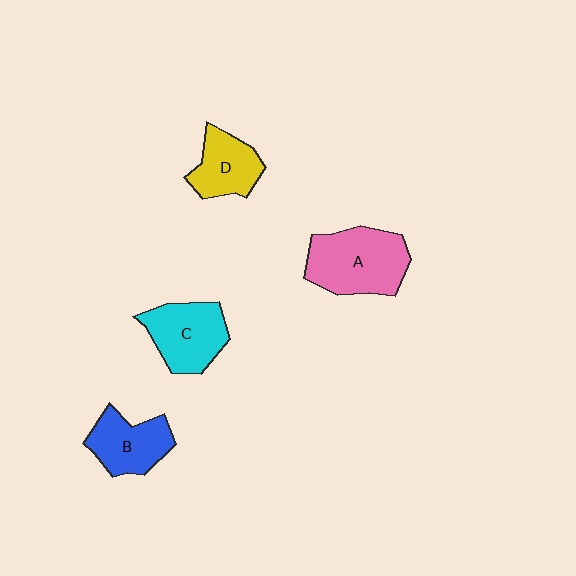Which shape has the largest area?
Shape A (pink).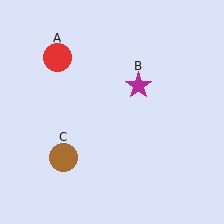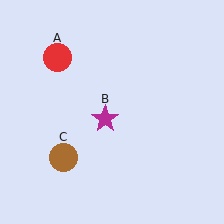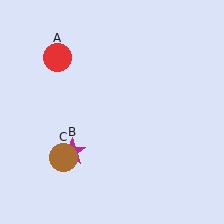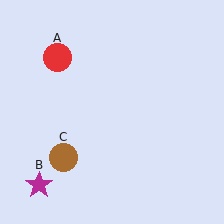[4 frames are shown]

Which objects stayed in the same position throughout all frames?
Red circle (object A) and brown circle (object C) remained stationary.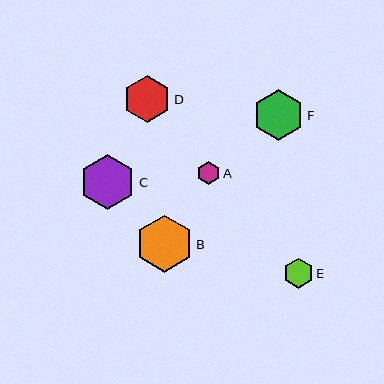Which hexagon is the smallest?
Hexagon A is the smallest with a size of approximately 23 pixels.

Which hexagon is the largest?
Hexagon B is the largest with a size of approximately 57 pixels.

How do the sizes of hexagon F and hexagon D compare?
Hexagon F and hexagon D are approximately the same size.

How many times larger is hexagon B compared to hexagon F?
Hexagon B is approximately 1.1 times the size of hexagon F.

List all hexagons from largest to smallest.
From largest to smallest: B, C, F, D, E, A.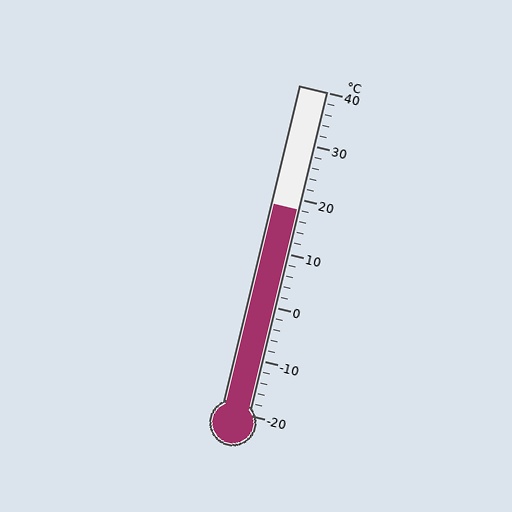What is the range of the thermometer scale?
The thermometer scale ranges from -20°C to 40°C.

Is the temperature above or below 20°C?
The temperature is below 20°C.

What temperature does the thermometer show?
The thermometer shows approximately 18°C.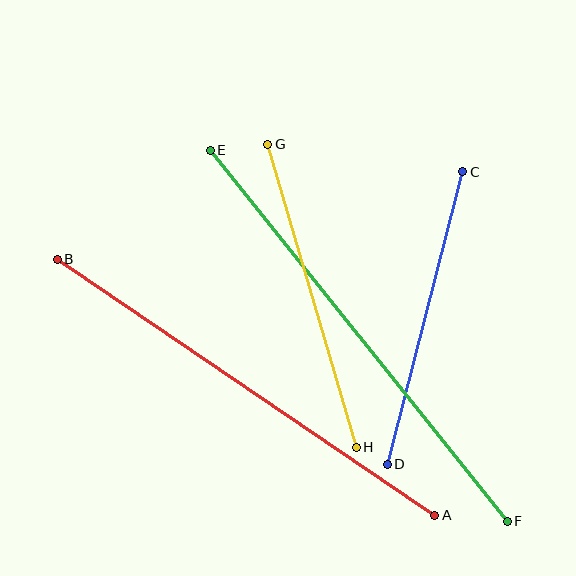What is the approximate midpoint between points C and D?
The midpoint is at approximately (425, 318) pixels.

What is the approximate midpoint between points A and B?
The midpoint is at approximately (246, 387) pixels.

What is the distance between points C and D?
The distance is approximately 302 pixels.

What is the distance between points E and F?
The distance is approximately 475 pixels.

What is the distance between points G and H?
The distance is approximately 316 pixels.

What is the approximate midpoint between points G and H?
The midpoint is at approximately (312, 296) pixels.